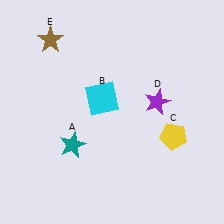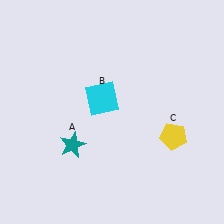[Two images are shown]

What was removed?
The purple star (D), the brown star (E) were removed in Image 2.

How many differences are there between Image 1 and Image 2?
There are 2 differences between the two images.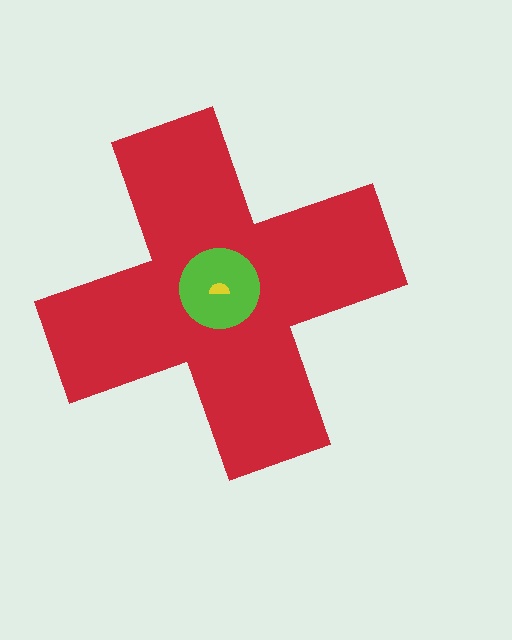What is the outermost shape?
The red cross.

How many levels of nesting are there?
3.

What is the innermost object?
The yellow semicircle.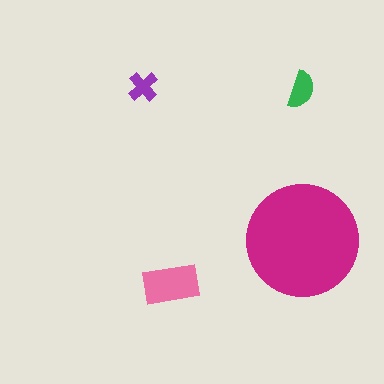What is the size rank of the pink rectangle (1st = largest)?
2nd.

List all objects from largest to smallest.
The magenta circle, the pink rectangle, the green semicircle, the purple cross.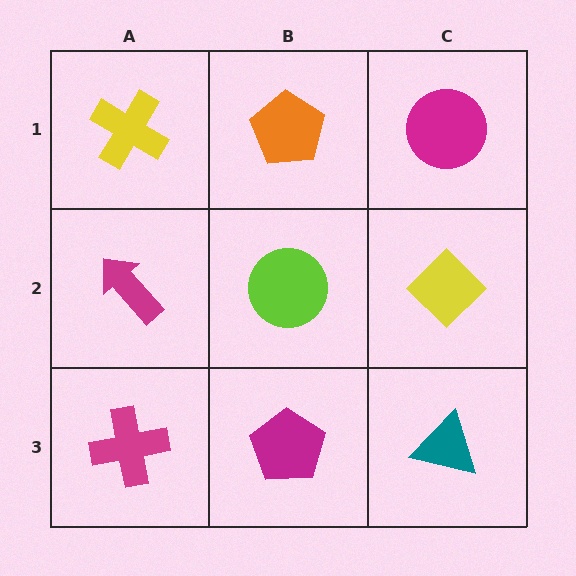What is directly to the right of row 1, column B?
A magenta circle.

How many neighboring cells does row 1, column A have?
2.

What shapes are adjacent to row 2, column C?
A magenta circle (row 1, column C), a teal triangle (row 3, column C), a lime circle (row 2, column B).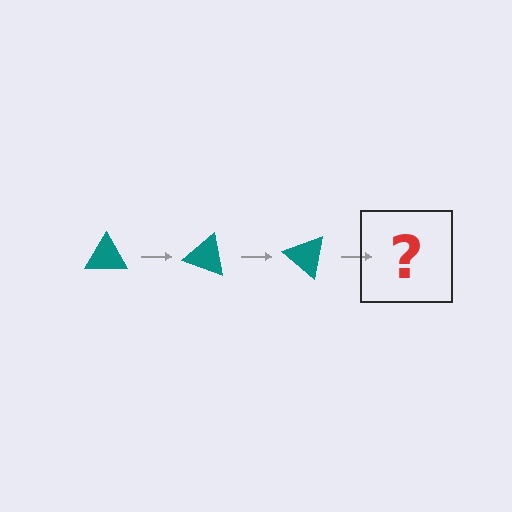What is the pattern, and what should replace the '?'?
The pattern is that the triangle rotates 20 degrees each step. The '?' should be a teal triangle rotated 60 degrees.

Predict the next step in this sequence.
The next step is a teal triangle rotated 60 degrees.